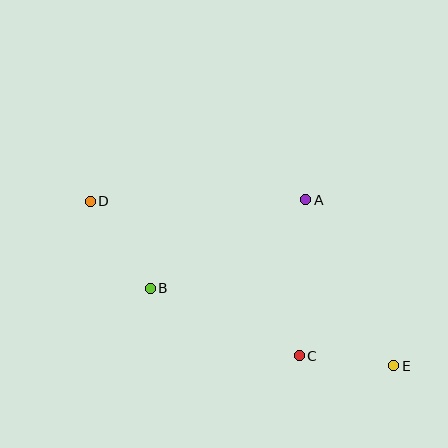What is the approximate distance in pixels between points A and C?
The distance between A and C is approximately 156 pixels.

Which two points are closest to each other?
Points C and E are closest to each other.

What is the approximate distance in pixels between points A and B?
The distance between A and B is approximately 179 pixels.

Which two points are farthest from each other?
Points D and E are farthest from each other.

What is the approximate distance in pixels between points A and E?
The distance between A and E is approximately 188 pixels.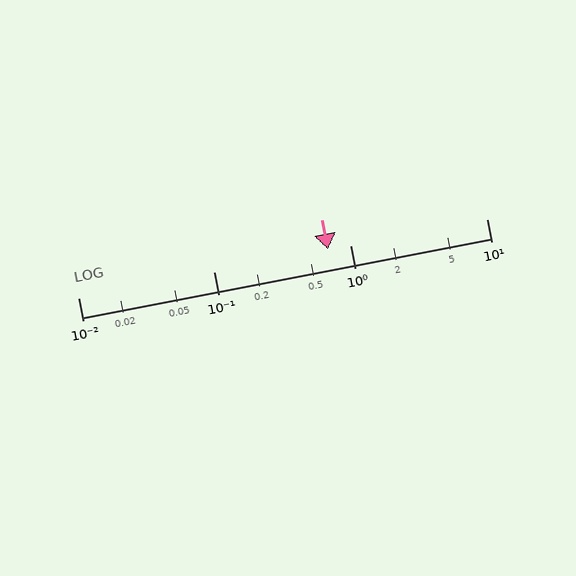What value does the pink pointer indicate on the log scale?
The pointer indicates approximately 0.68.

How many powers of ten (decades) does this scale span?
The scale spans 3 decades, from 0.01 to 10.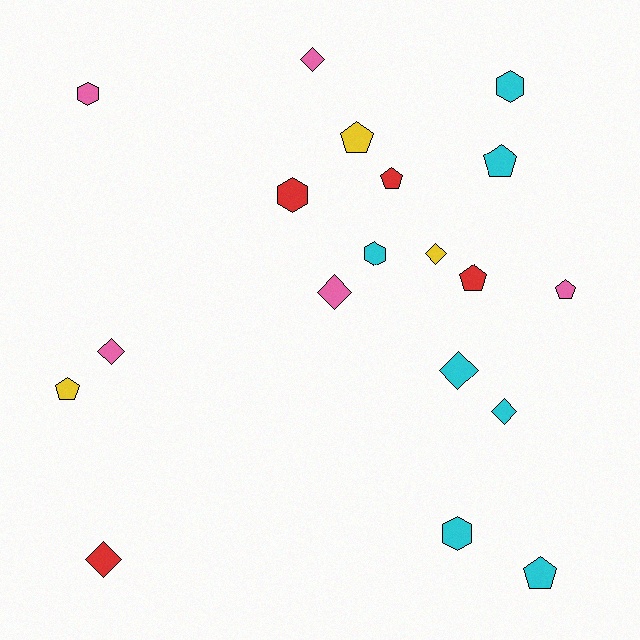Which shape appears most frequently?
Pentagon, with 7 objects.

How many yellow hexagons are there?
There are no yellow hexagons.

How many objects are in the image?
There are 19 objects.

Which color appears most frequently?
Cyan, with 7 objects.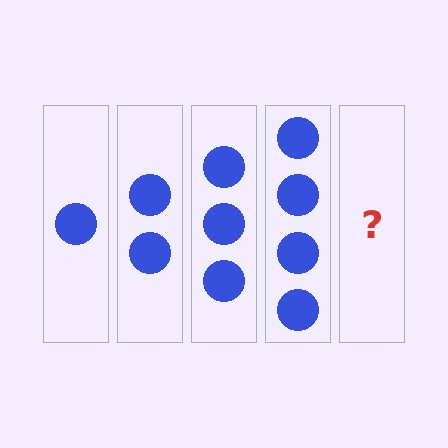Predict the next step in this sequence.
The next step is 5 circles.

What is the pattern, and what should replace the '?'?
The pattern is that each step adds one more circle. The '?' should be 5 circles.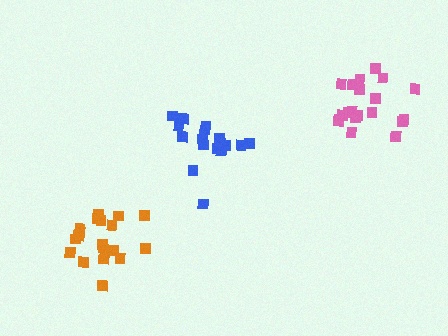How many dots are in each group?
Group 1: 20 dots, Group 2: 17 dots, Group 3: 20 dots (57 total).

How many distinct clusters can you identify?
There are 3 distinct clusters.